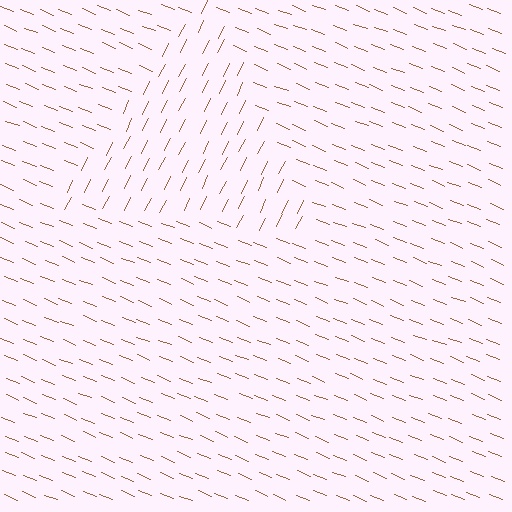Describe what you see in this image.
The image is filled with small brown line segments. A triangle region in the image has lines oriented differently from the surrounding lines, creating a visible texture boundary.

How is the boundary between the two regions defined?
The boundary is defined purely by a change in line orientation (approximately 85 degrees difference). All lines are the same color and thickness.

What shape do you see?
I see a triangle.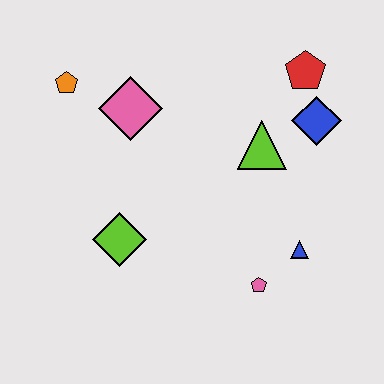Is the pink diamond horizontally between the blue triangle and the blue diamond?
No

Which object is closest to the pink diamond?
The orange pentagon is closest to the pink diamond.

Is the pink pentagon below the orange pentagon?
Yes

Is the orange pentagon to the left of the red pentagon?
Yes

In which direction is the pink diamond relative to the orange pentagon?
The pink diamond is to the right of the orange pentagon.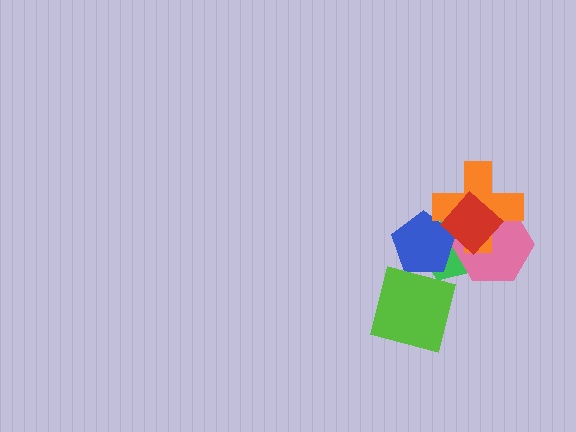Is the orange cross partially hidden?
Yes, it is partially covered by another shape.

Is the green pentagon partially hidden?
Yes, it is partially covered by another shape.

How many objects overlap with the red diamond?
4 objects overlap with the red diamond.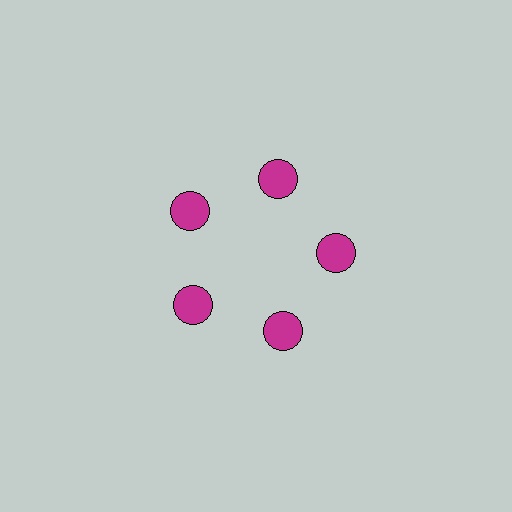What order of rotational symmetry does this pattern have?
This pattern has 5-fold rotational symmetry.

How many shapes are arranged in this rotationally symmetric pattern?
There are 5 shapes, arranged in 5 groups of 1.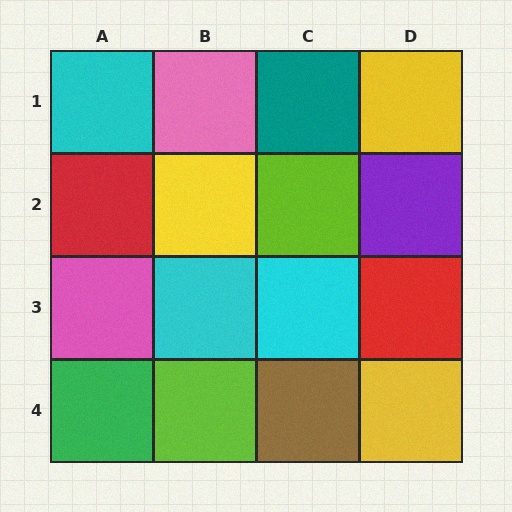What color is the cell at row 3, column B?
Cyan.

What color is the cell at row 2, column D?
Purple.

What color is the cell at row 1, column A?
Cyan.